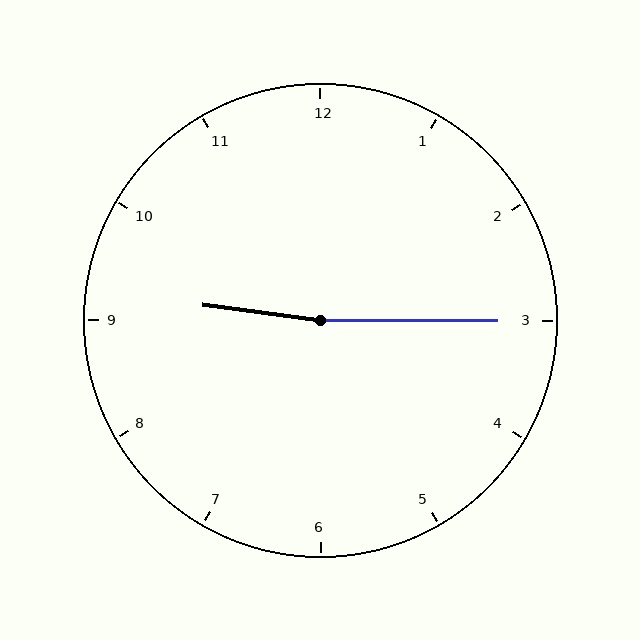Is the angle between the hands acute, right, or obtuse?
It is obtuse.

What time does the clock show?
9:15.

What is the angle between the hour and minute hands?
Approximately 172 degrees.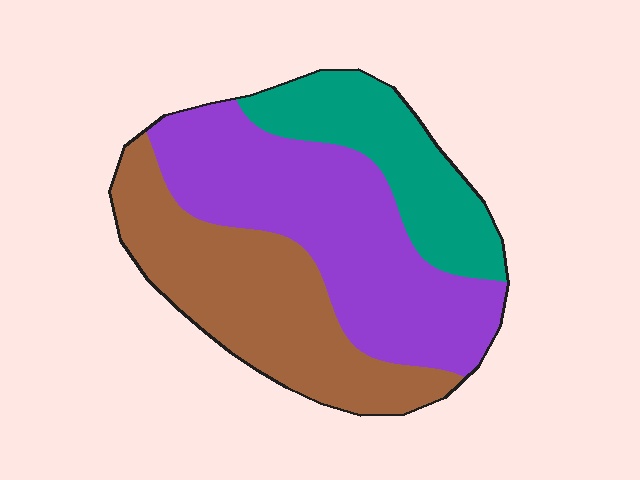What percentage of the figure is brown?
Brown covers 35% of the figure.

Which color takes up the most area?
Purple, at roughly 45%.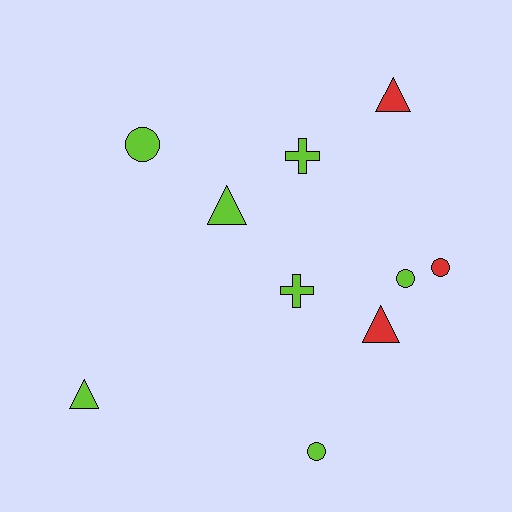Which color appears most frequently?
Lime, with 7 objects.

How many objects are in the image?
There are 10 objects.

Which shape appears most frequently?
Triangle, with 4 objects.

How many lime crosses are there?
There are 2 lime crosses.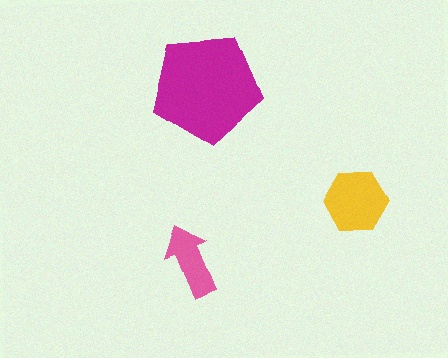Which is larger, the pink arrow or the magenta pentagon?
The magenta pentagon.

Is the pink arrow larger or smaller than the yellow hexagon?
Smaller.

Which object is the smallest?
The pink arrow.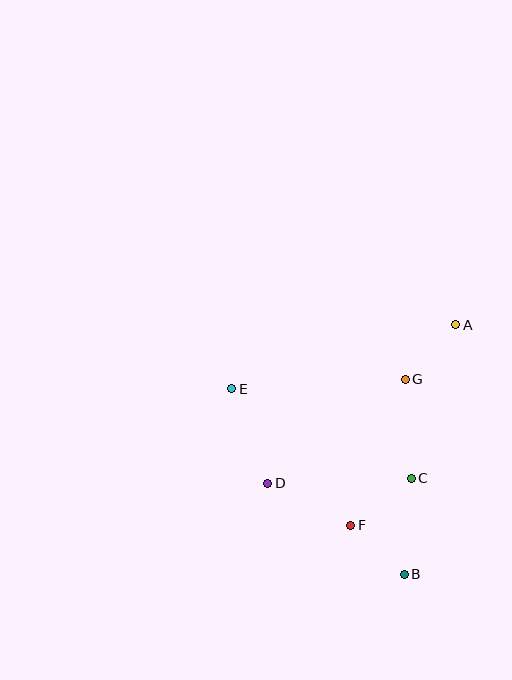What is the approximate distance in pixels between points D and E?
The distance between D and E is approximately 101 pixels.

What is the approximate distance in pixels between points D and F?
The distance between D and F is approximately 93 pixels.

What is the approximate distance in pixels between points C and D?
The distance between C and D is approximately 144 pixels.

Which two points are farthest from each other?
Points A and B are farthest from each other.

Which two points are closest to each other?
Points B and F are closest to each other.